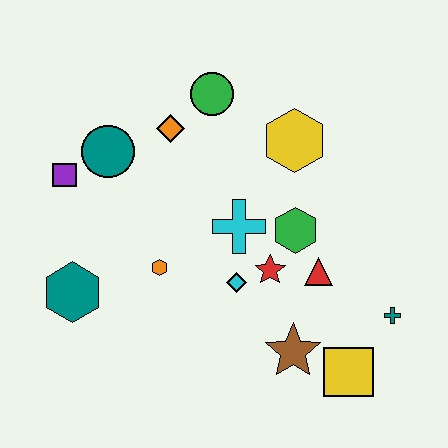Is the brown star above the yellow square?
Yes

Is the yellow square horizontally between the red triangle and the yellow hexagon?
No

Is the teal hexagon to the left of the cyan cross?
Yes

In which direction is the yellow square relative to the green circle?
The yellow square is below the green circle.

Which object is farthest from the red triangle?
The purple square is farthest from the red triangle.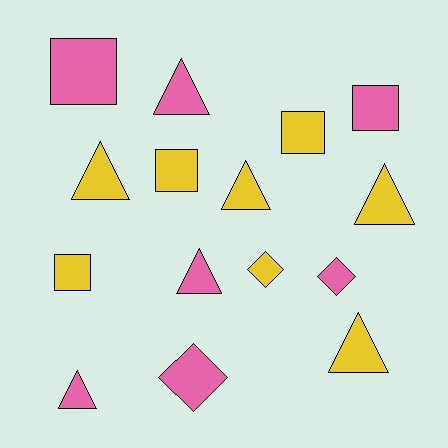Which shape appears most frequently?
Triangle, with 7 objects.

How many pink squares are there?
There are 2 pink squares.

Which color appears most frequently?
Yellow, with 8 objects.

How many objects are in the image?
There are 15 objects.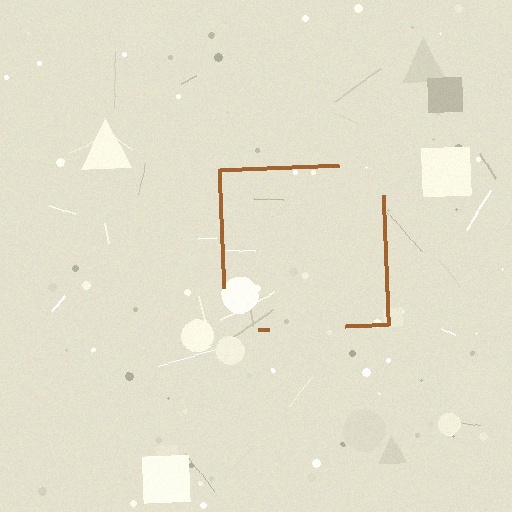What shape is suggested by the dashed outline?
The dashed outline suggests a square.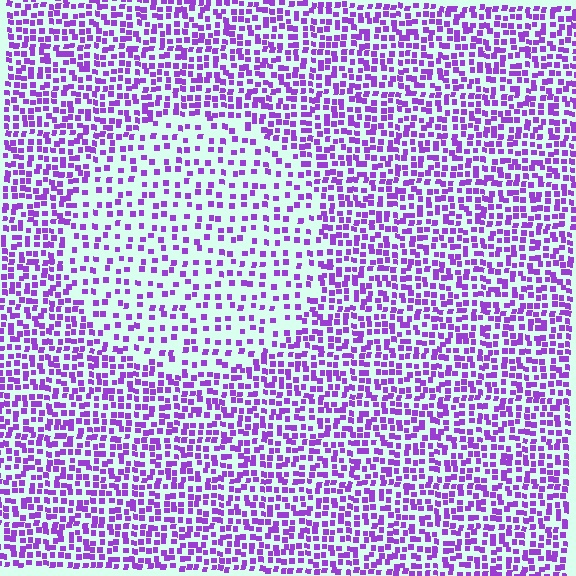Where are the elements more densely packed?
The elements are more densely packed outside the circle boundary.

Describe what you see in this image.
The image contains small purple elements arranged at two different densities. A circle-shaped region is visible where the elements are less densely packed than the surrounding area.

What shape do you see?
I see a circle.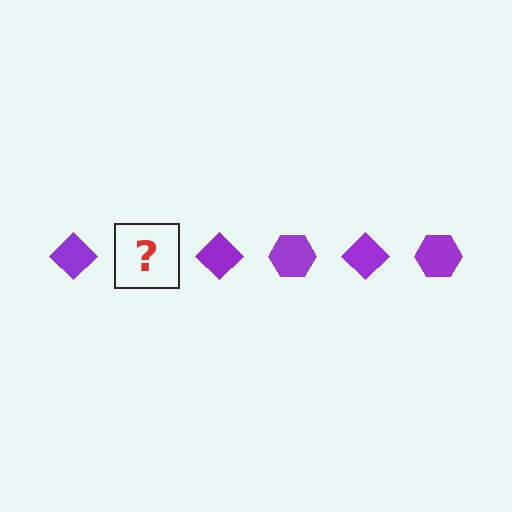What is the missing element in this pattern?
The missing element is a purple hexagon.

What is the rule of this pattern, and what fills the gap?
The rule is that the pattern cycles through diamond, hexagon shapes in purple. The gap should be filled with a purple hexagon.